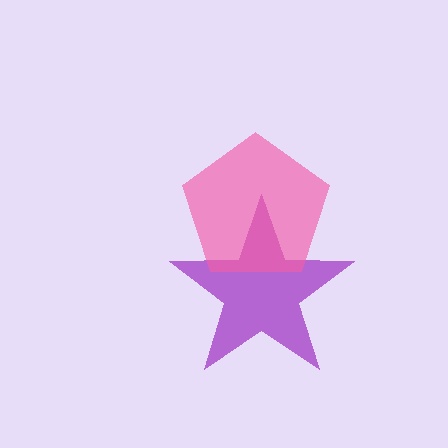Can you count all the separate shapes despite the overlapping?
Yes, there are 2 separate shapes.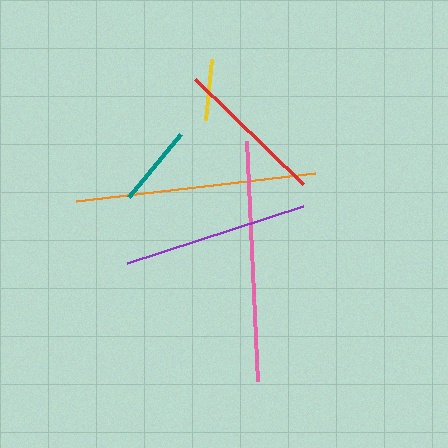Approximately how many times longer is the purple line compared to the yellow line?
The purple line is approximately 3.0 times the length of the yellow line.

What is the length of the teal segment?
The teal segment is approximately 81 pixels long.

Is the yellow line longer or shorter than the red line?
The red line is longer than the yellow line.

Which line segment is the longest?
The orange line is the longest at approximately 240 pixels.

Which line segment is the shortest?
The yellow line is the shortest at approximately 61 pixels.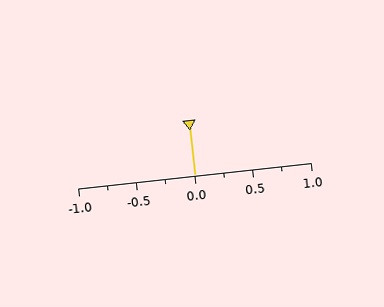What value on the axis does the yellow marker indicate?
The marker indicates approximately 0.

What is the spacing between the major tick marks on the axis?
The major ticks are spaced 0.5 apart.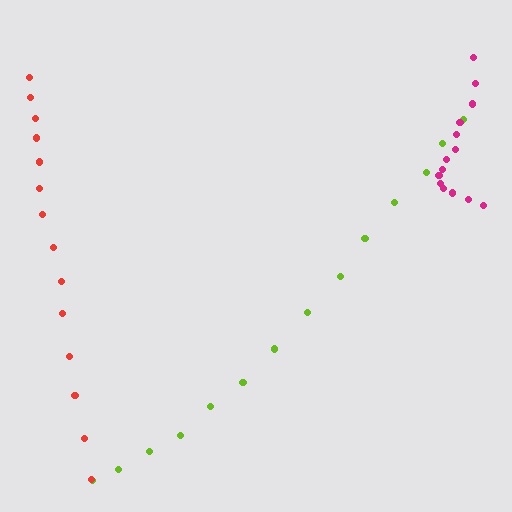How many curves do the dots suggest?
There are 3 distinct paths.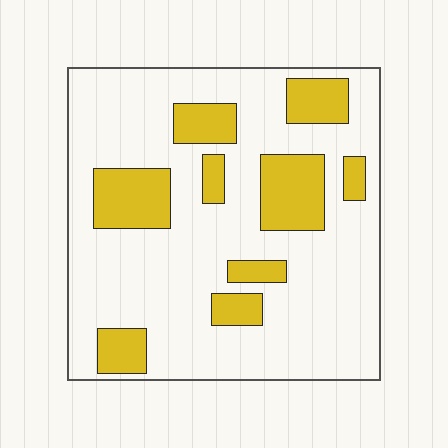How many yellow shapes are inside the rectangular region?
9.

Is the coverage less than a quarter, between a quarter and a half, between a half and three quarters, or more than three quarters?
Less than a quarter.